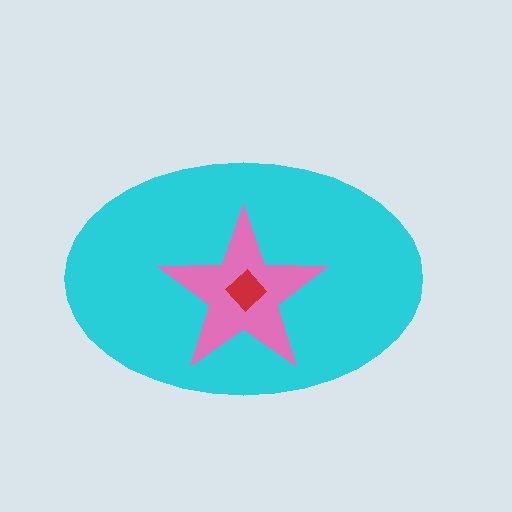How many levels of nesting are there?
3.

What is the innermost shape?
The red diamond.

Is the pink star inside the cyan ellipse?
Yes.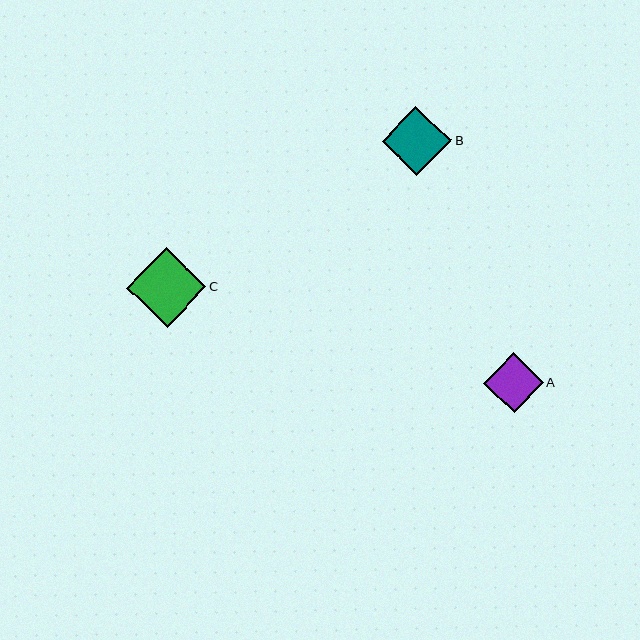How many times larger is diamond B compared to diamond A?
Diamond B is approximately 1.2 times the size of diamond A.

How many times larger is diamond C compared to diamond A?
Diamond C is approximately 1.3 times the size of diamond A.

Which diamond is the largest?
Diamond C is the largest with a size of approximately 80 pixels.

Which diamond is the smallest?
Diamond A is the smallest with a size of approximately 60 pixels.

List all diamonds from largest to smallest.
From largest to smallest: C, B, A.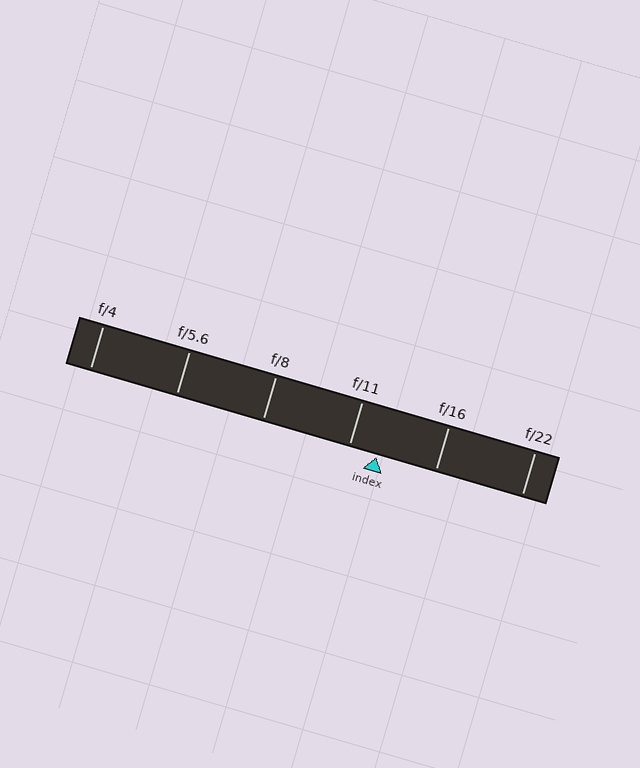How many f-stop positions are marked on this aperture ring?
There are 6 f-stop positions marked.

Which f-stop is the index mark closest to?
The index mark is closest to f/11.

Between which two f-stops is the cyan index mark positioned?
The index mark is between f/11 and f/16.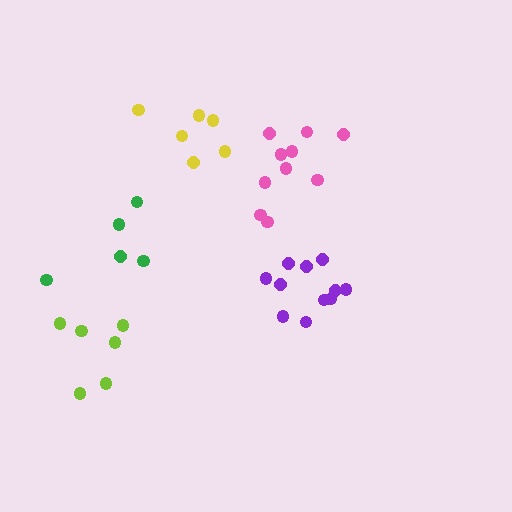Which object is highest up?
The yellow cluster is topmost.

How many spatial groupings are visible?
There are 5 spatial groupings.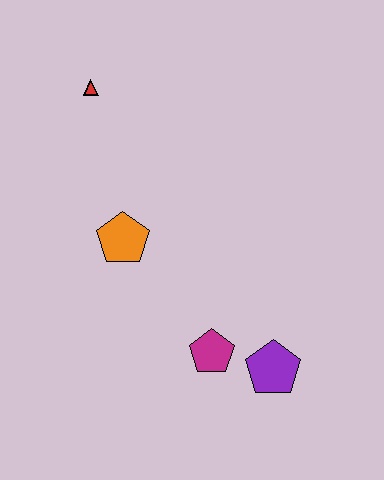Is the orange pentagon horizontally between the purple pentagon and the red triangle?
Yes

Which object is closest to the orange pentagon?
The magenta pentagon is closest to the orange pentagon.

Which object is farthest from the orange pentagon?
The purple pentagon is farthest from the orange pentagon.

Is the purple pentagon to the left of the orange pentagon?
No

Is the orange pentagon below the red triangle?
Yes